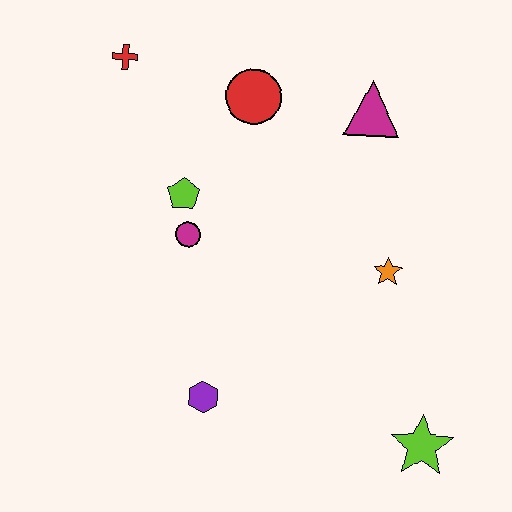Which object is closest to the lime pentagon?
The magenta circle is closest to the lime pentagon.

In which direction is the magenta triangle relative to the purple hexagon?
The magenta triangle is above the purple hexagon.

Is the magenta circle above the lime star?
Yes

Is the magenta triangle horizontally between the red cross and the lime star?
Yes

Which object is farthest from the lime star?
The red cross is farthest from the lime star.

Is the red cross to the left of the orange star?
Yes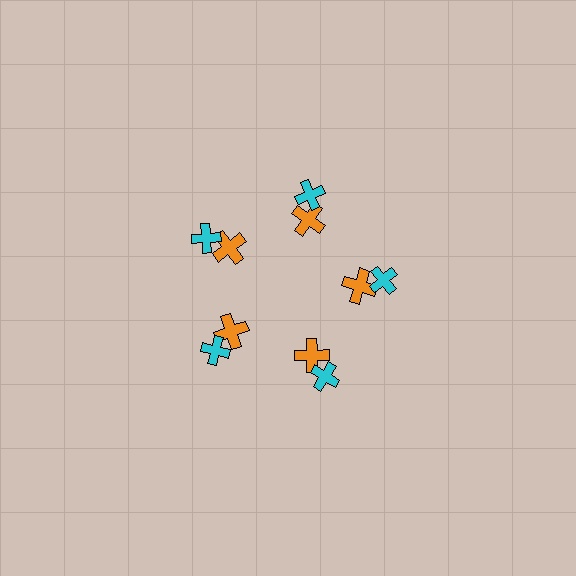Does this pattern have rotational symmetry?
Yes, this pattern has 5-fold rotational symmetry. It looks the same after rotating 72 degrees around the center.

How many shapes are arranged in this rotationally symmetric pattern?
There are 10 shapes, arranged in 5 groups of 2.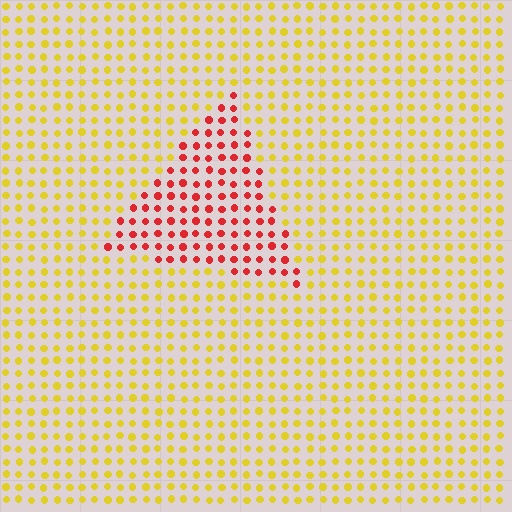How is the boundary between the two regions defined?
The boundary is defined purely by a slight shift in hue (about 57 degrees). Spacing, size, and orientation are identical on both sides.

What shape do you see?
I see a triangle.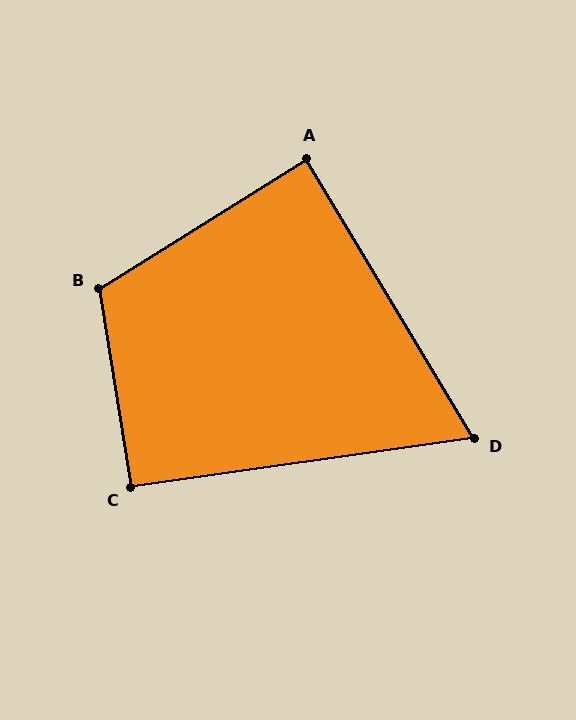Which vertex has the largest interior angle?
B, at approximately 113 degrees.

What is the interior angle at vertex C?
Approximately 91 degrees (approximately right).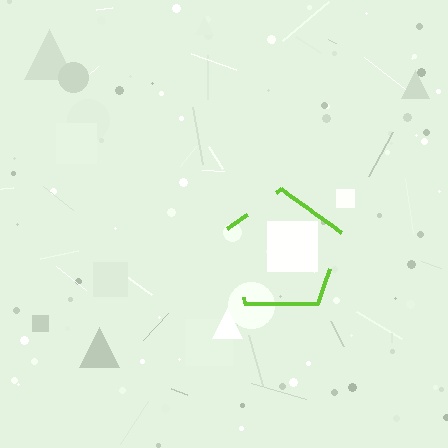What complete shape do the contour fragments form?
The contour fragments form a pentagon.